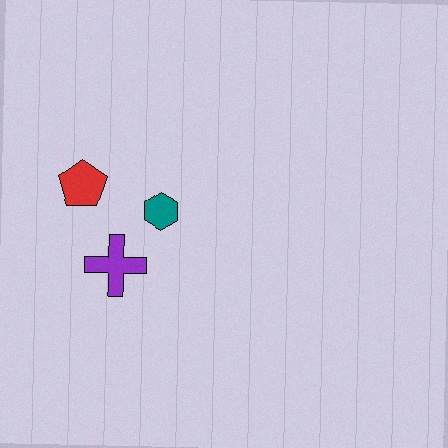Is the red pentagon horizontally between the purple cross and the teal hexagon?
No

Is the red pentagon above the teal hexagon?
Yes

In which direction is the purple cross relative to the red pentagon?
The purple cross is below the red pentagon.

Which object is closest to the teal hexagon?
The purple cross is closest to the teal hexagon.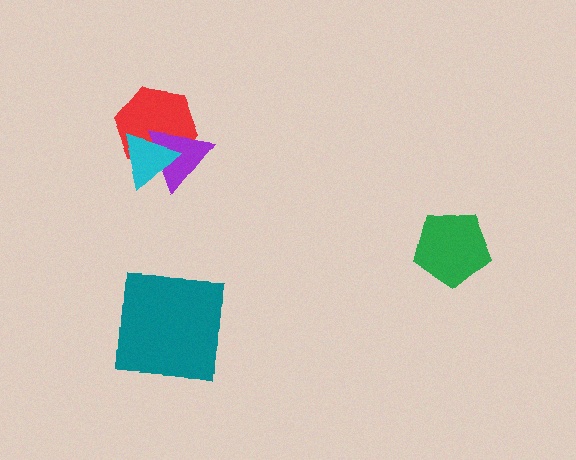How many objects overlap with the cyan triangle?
2 objects overlap with the cyan triangle.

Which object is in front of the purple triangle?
The cyan triangle is in front of the purple triangle.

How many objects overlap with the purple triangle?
2 objects overlap with the purple triangle.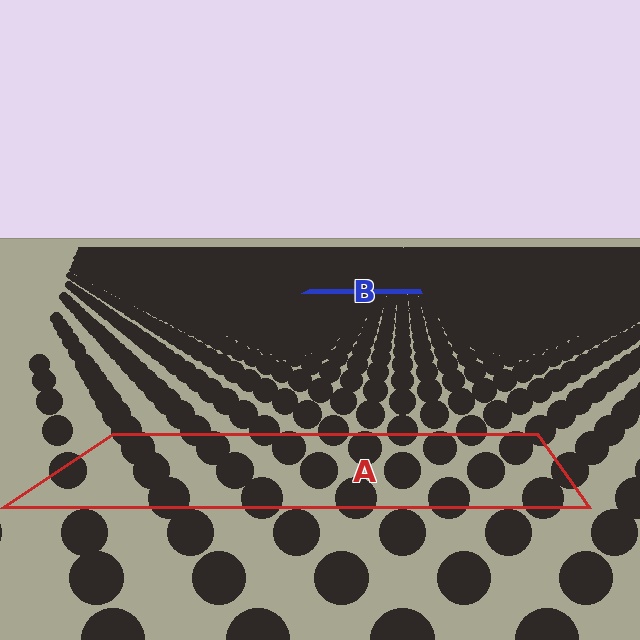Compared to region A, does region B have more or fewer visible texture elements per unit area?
Region B has more texture elements per unit area — they are packed more densely because it is farther away.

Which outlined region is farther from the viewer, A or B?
Region B is farther from the viewer — the texture elements inside it appear smaller and more densely packed.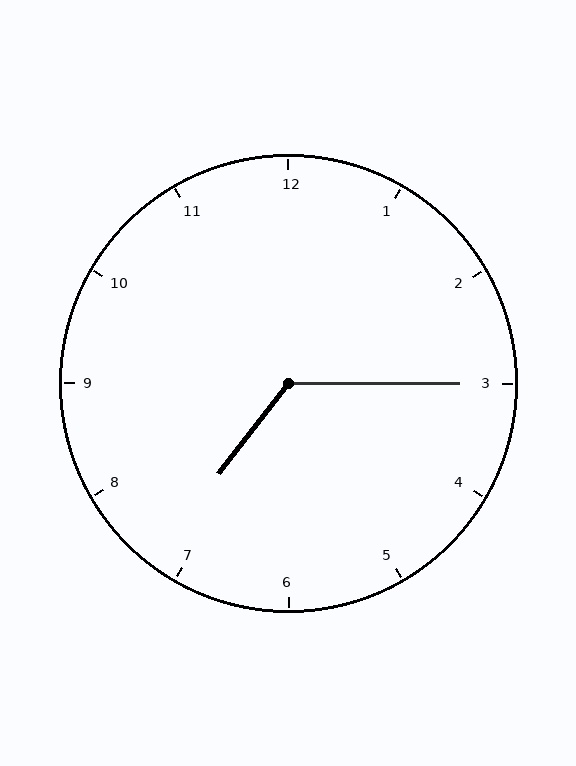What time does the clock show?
7:15.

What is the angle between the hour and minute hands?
Approximately 128 degrees.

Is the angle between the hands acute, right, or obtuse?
It is obtuse.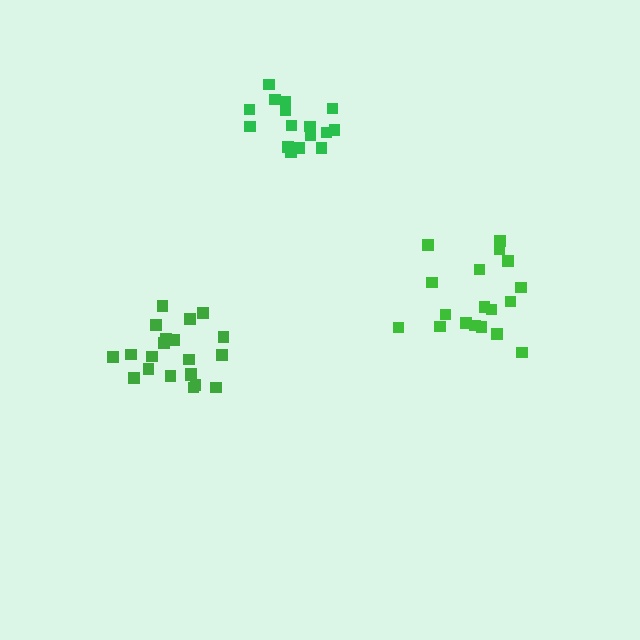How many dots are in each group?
Group 1: 21 dots, Group 2: 18 dots, Group 3: 16 dots (55 total).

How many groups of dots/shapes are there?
There are 3 groups.